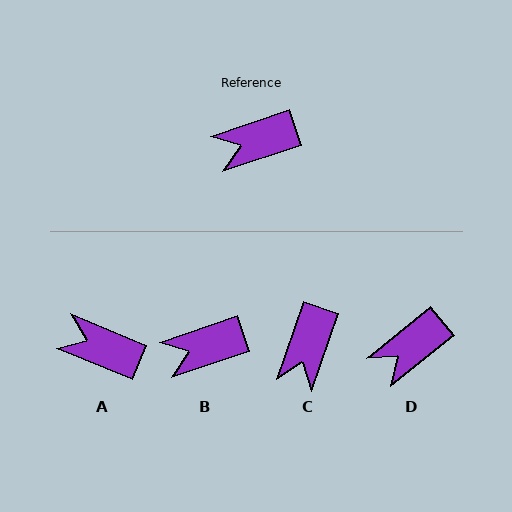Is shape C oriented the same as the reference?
No, it is off by about 53 degrees.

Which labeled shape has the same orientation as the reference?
B.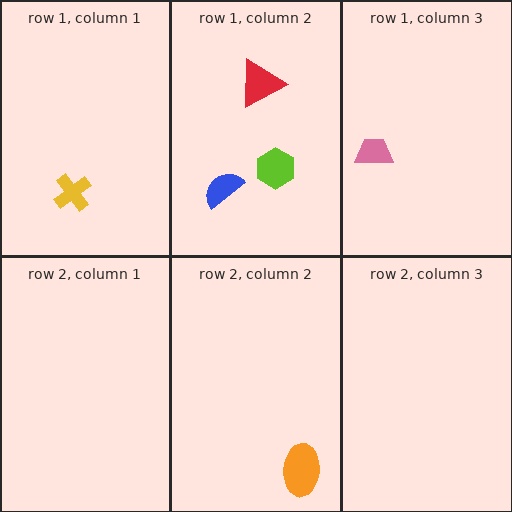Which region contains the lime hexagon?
The row 1, column 2 region.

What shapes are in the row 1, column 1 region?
The yellow cross.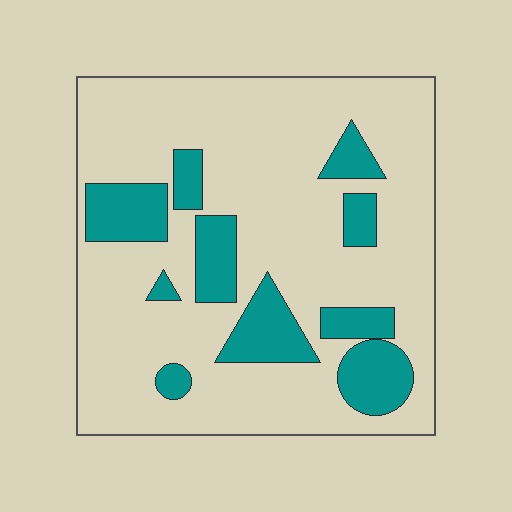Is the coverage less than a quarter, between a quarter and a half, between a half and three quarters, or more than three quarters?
Less than a quarter.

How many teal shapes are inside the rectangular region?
10.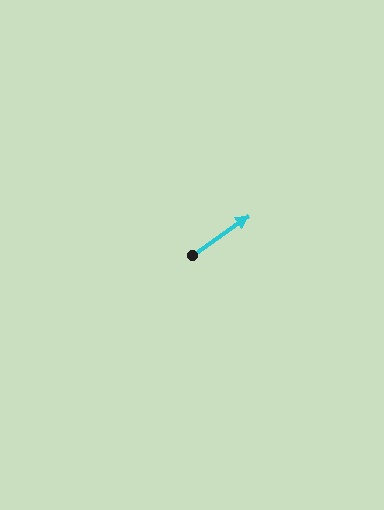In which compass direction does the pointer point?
Northeast.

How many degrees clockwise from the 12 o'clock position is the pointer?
Approximately 55 degrees.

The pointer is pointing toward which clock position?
Roughly 2 o'clock.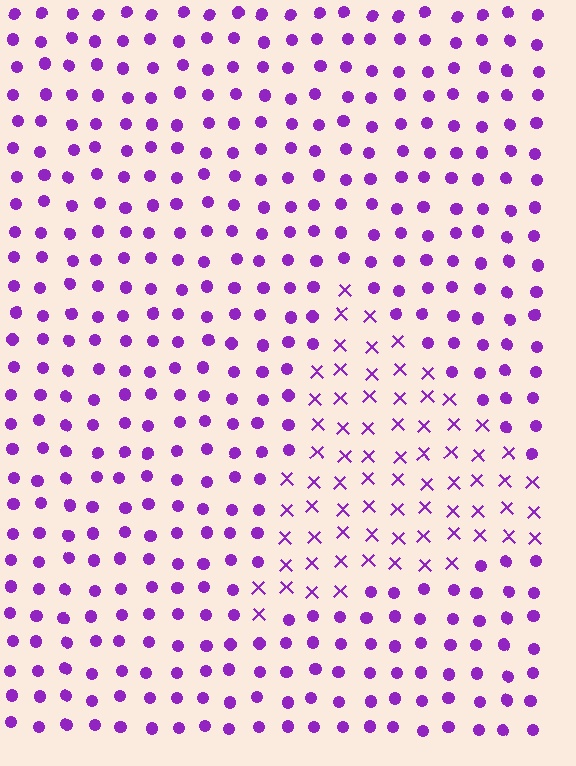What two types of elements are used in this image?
The image uses X marks inside the triangle region and circles outside it.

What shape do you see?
I see a triangle.